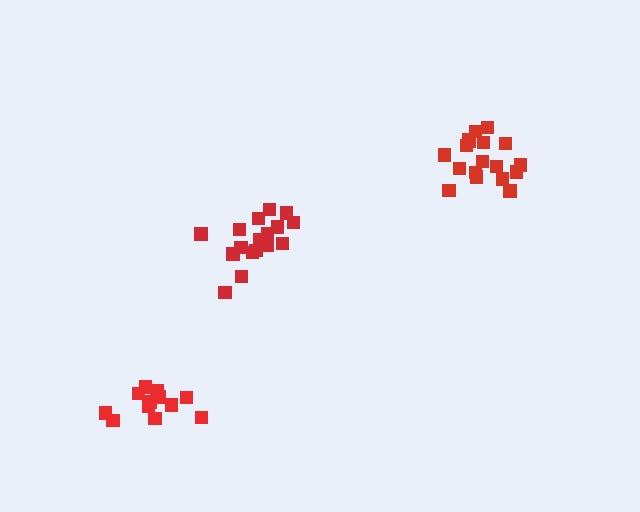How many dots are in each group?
Group 1: 17 dots, Group 2: 18 dots, Group 3: 12 dots (47 total).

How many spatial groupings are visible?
There are 3 spatial groupings.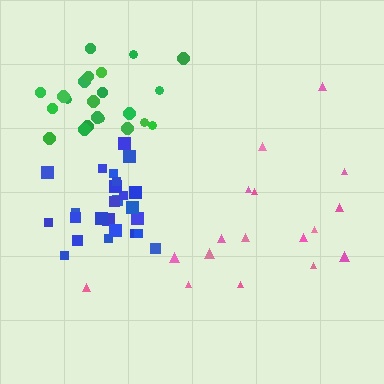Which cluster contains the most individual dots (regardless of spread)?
Blue (26).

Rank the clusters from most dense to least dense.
blue, green, pink.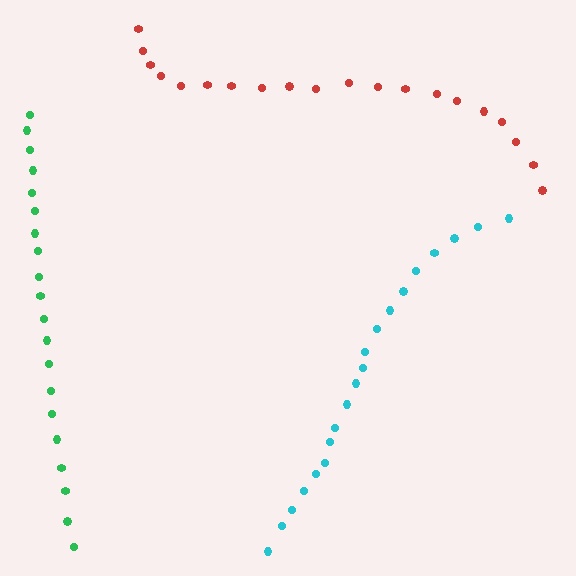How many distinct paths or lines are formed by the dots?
There are 3 distinct paths.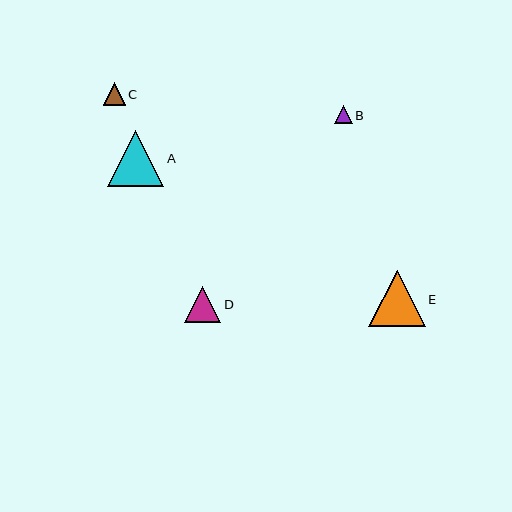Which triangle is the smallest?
Triangle B is the smallest with a size of approximately 18 pixels.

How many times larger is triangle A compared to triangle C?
Triangle A is approximately 2.6 times the size of triangle C.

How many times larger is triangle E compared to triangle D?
Triangle E is approximately 1.6 times the size of triangle D.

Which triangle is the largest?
Triangle A is the largest with a size of approximately 57 pixels.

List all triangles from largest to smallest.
From largest to smallest: A, E, D, C, B.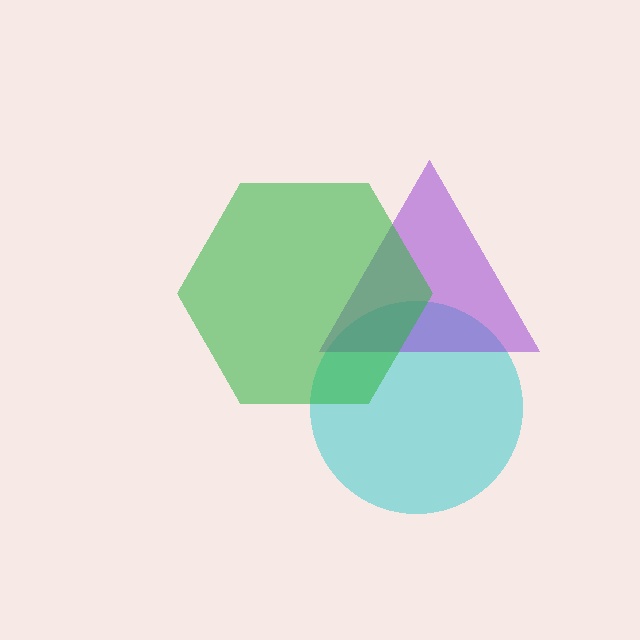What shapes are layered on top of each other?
The layered shapes are: a cyan circle, a purple triangle, a green hexagon.